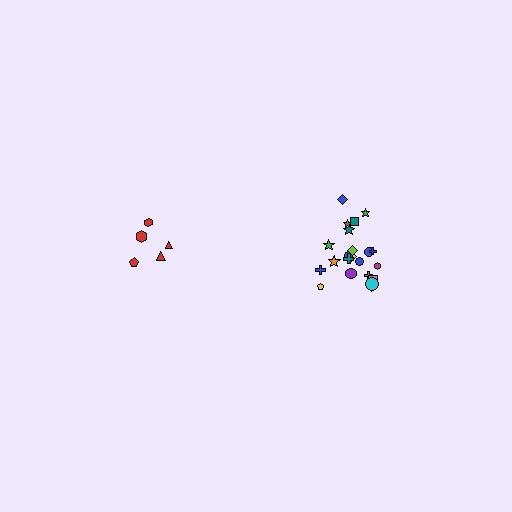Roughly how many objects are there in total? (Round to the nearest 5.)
Roughly 25 objects in total.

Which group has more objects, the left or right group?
The right group.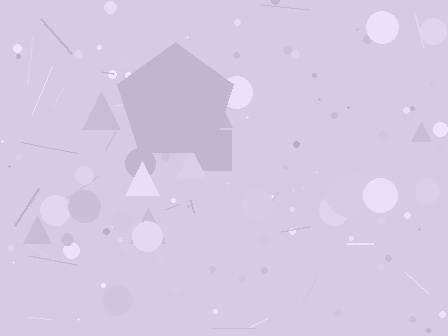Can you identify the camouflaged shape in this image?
The camouflaged shape is a pentagon.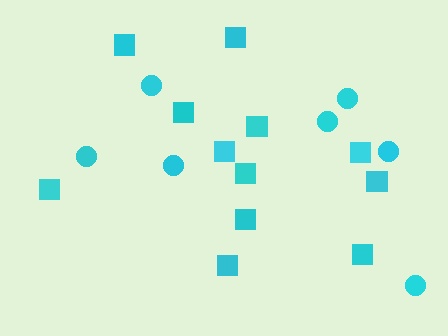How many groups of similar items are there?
There are 2 groups: one group of squares (12) and one group of circles (7).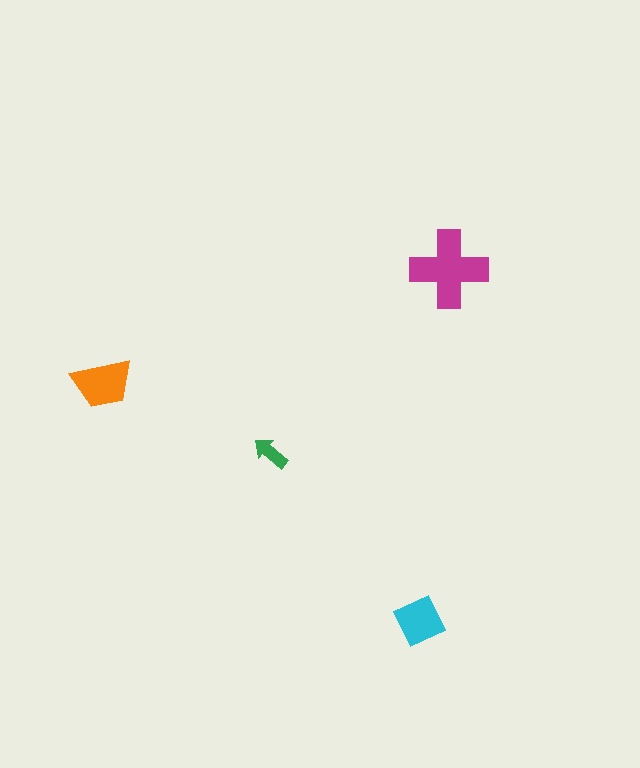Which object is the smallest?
The green arrow.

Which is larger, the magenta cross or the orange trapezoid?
The magenta cross.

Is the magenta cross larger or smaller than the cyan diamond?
Larger.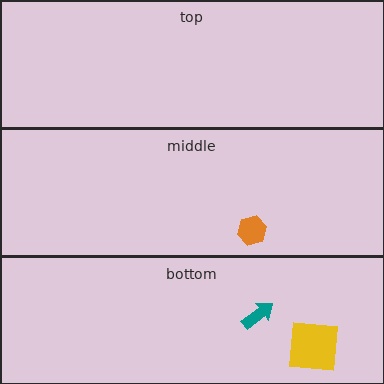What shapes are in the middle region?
The orange hexagon.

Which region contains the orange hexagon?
The middle region.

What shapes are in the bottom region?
The teal arrow, the yellow square.